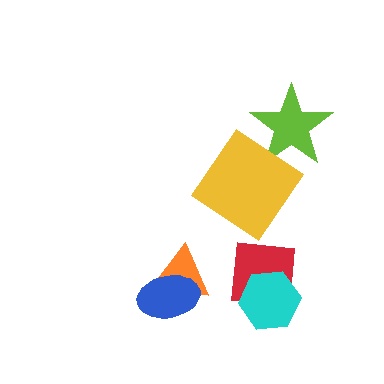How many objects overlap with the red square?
1 object overlaps with the red square.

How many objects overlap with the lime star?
1 object overlaps with the lime star.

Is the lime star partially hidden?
Yes, it is partially covered by another shape.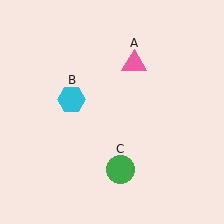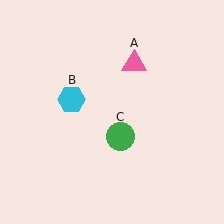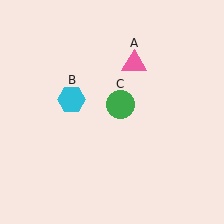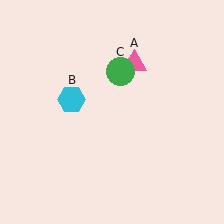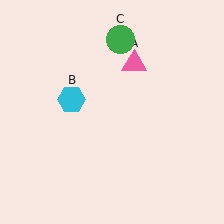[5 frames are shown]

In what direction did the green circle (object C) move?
The green circle (object C) moved up.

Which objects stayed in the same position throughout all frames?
Pink triangle (object A) and cyan hexagon (object B) remained stationary.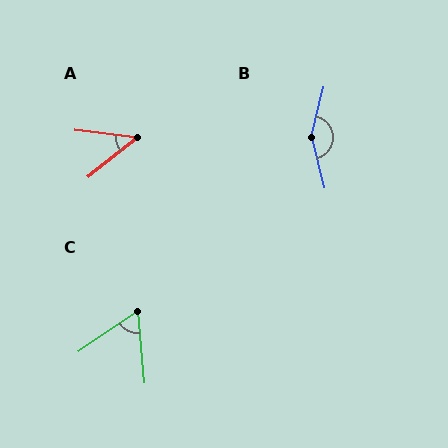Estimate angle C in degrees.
Approximately 61 degrees.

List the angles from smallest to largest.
A (45°), C (61°), B (152°).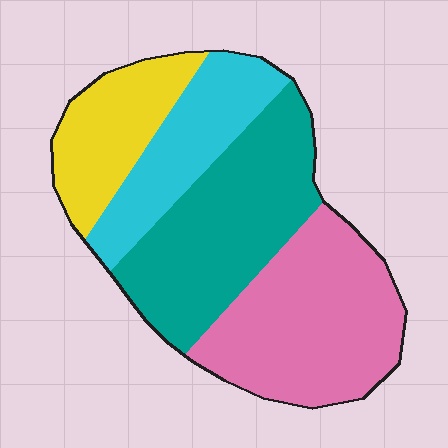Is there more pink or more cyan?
Pink.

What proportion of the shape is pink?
Pink takes up about one third (1/3) of the shape.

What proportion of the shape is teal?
Teal covers around 30% of the shape.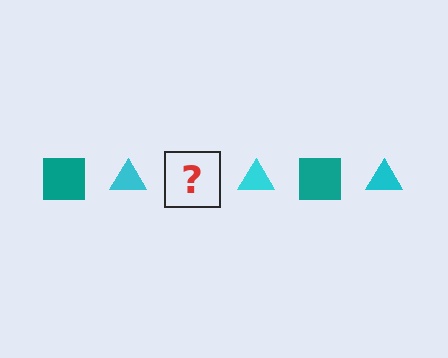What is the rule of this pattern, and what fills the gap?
The rule is that the pattern alternates between teal square and cyan triangle. The gap should be filled with a teal square.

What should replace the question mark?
The question mark should be replaced with a teal square.